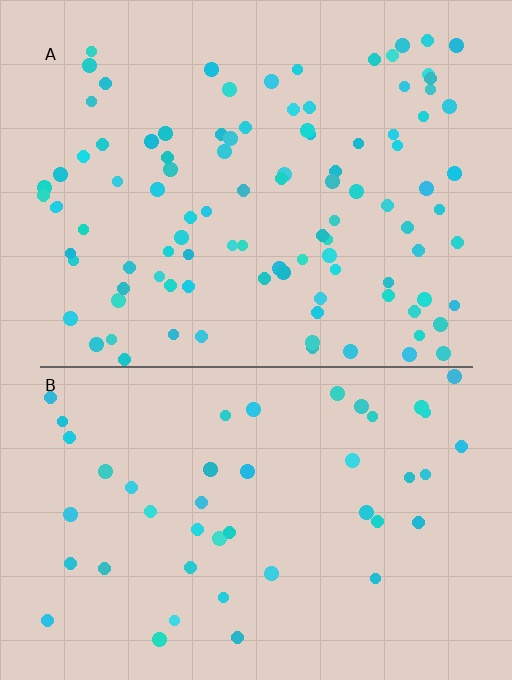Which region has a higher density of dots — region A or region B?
A (the top).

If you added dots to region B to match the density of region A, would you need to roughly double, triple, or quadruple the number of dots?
Approximately double.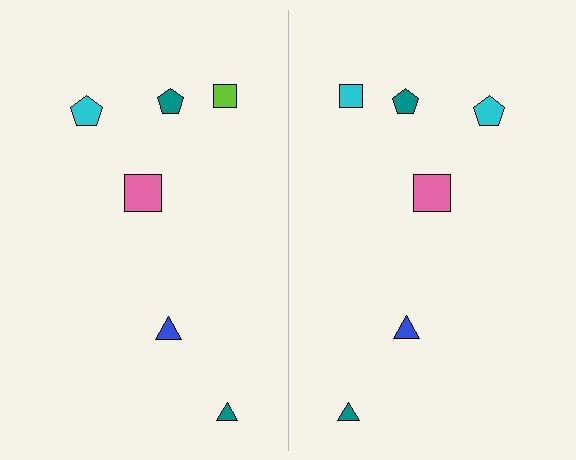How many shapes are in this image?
There are 12 shapes in this image.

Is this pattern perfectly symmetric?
No, the pattern is not perfectly symmetric. The cyan square on the right side breaks the symmetry — its mirror counterpart is lime.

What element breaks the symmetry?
The cyan square on the right side breaks the symmetry — its mirror counterpart is lime.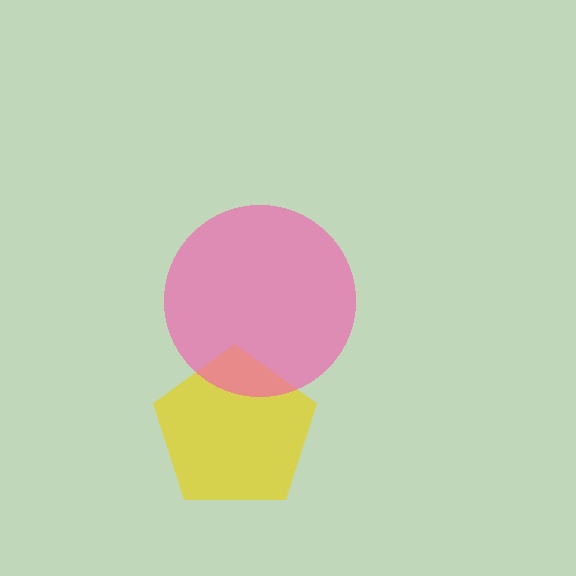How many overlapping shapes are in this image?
There are 2 overlapping shapes in the image.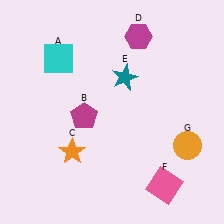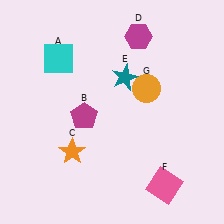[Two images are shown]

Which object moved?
The orange circle (G) moved up.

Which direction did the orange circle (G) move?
The orange circle (G) moved up.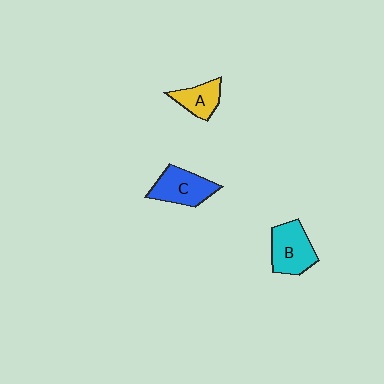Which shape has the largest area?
Shape B (cyan).